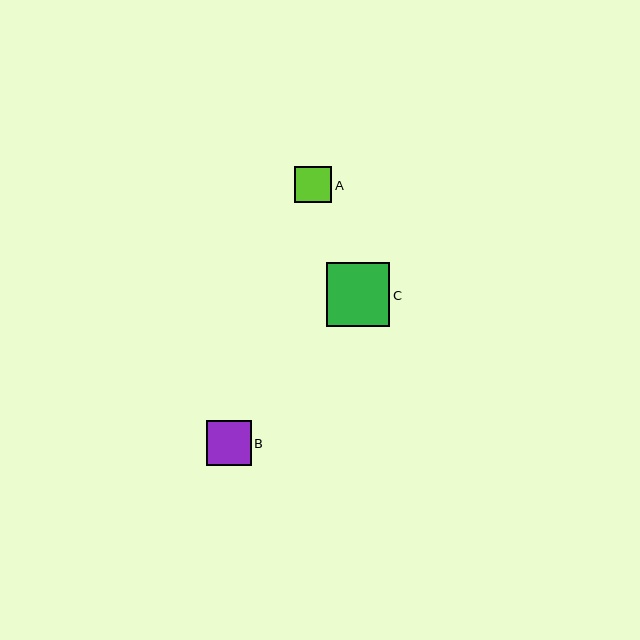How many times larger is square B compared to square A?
Square B is approximately 1.2 times the size of square A.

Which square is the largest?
Square C is the largest with a size of approximately 64 pixels.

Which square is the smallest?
Square A is the smallest with a size of approximately 37 pixels.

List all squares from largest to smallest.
From largest to smallest: C, B, A.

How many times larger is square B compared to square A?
Square B is approximately 1.2 times the size of square A.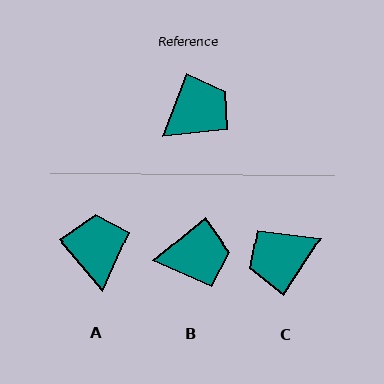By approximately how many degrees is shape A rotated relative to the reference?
Approximately 60 degrees counter-clockwise.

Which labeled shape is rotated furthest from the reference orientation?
C, about 167 degrees away.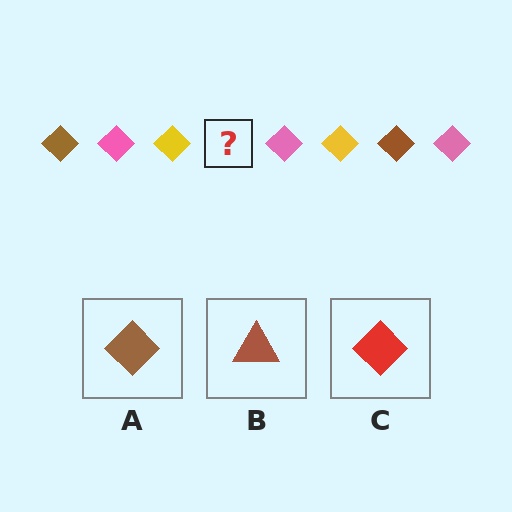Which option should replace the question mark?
Option A.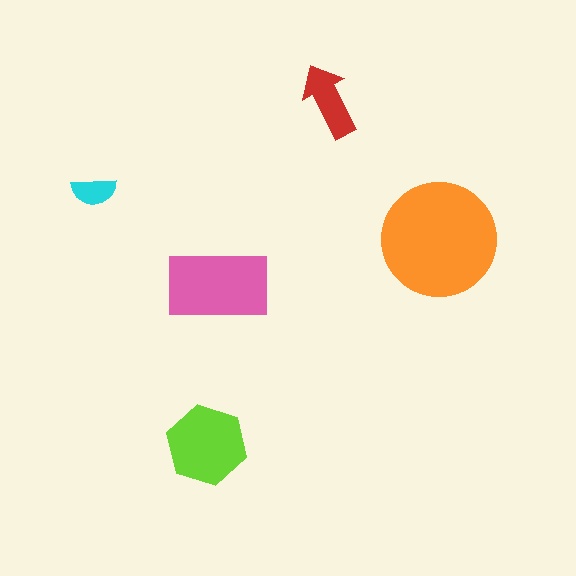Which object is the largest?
The orange circle.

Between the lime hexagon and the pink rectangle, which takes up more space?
The pink rectangle.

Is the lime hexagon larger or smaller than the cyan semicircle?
Larger.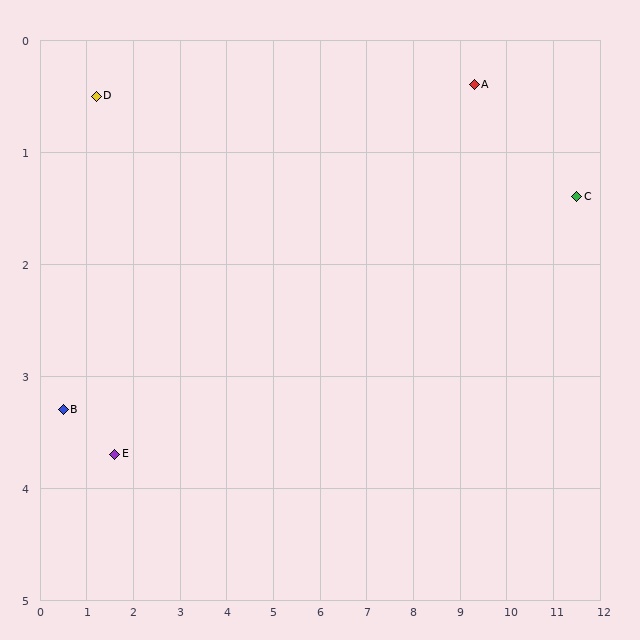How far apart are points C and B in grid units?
Points C and B are about 11.2 grid units apart.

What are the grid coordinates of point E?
Point E is at approximately (1.6, 3.7).